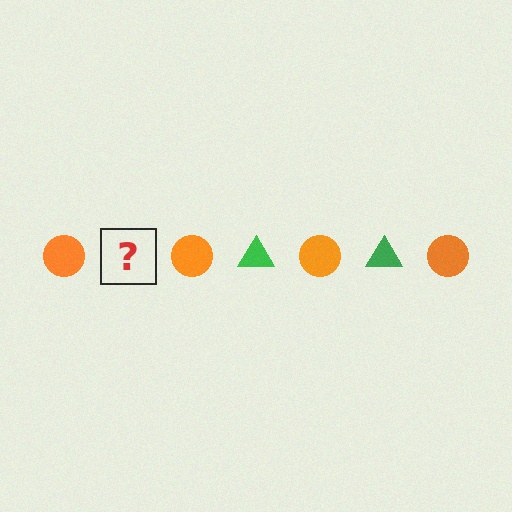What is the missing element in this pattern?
The missing element is a green triangle.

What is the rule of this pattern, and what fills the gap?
The rule is that the pattern alternates between orange circle and green triangle. The gap should be filled with a green triangle.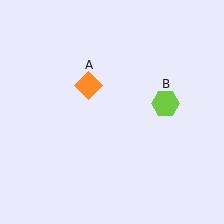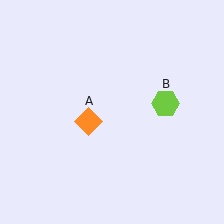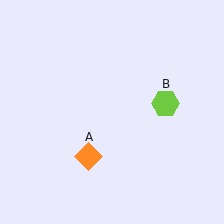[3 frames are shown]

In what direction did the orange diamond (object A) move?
The orange diamond (object A) moved down.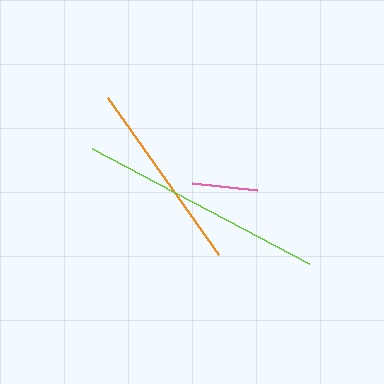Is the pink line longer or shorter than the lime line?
The lime line is longer than the pink line.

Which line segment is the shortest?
The pink line is the shortest at approximately 65 pixels.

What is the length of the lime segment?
The lime segment is approximately 245 pixels long.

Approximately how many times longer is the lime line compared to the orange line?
The lime line is approximately 1.3 times the length of the orange line.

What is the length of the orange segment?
The orange segment is approximately 192 pixels long.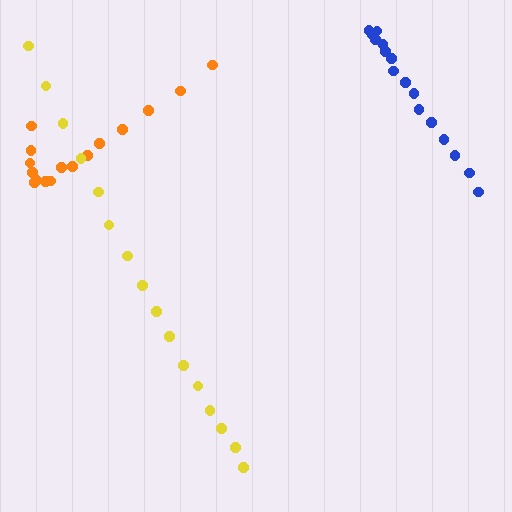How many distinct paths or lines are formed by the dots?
There are 3 distinct paths.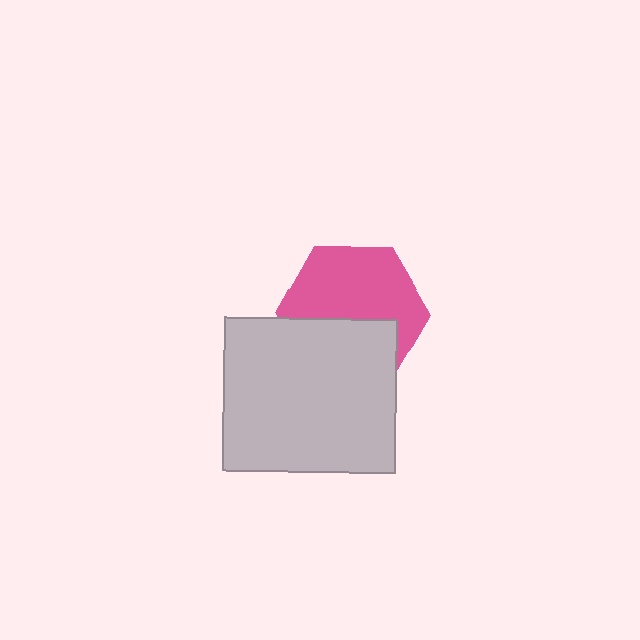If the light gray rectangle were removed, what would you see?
You would see the complete pink hexagon.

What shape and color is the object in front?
The object in front is a light gray rectangle.